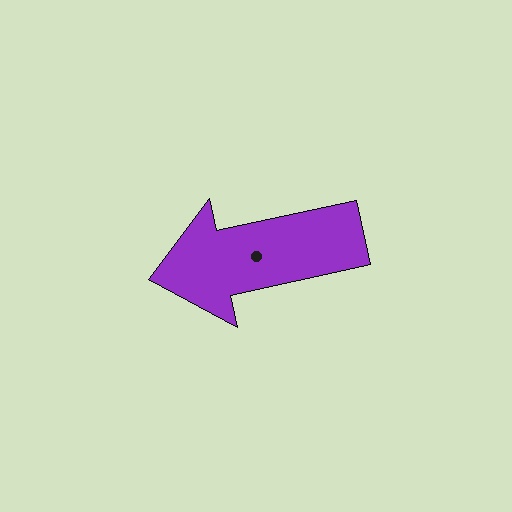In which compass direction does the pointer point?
West.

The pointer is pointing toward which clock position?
Roughly 9 o'clock.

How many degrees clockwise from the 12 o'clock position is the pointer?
Approximately 258 degrees.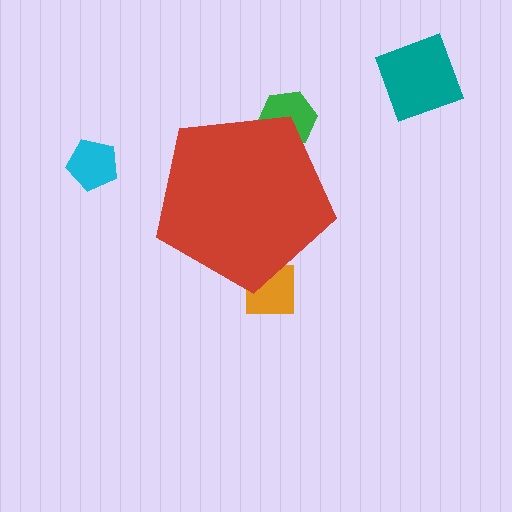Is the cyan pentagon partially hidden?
No, the cyan pentagon is fully visible.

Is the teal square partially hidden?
No, the teal square is fully visible.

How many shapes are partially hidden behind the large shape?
2 shapes are partially hidden.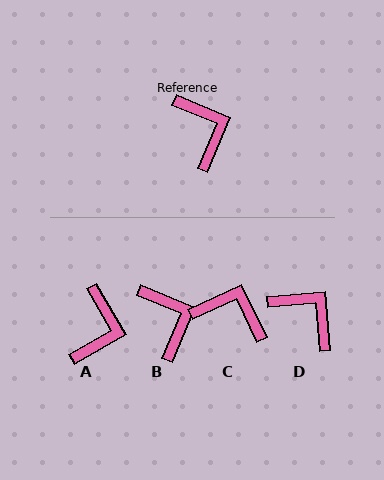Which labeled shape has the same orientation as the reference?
B.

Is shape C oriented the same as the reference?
No, it is off by about 49 degrees.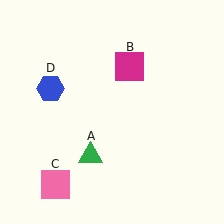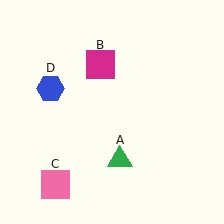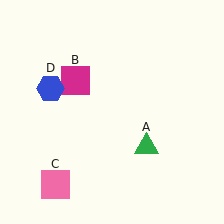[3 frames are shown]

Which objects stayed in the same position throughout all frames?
Pink square (object C) and blue hexagon (object D) remained stationary.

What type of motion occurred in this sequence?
The green triangle (object A), magenta square (object B) rotated counterclockwise around the center of the scene.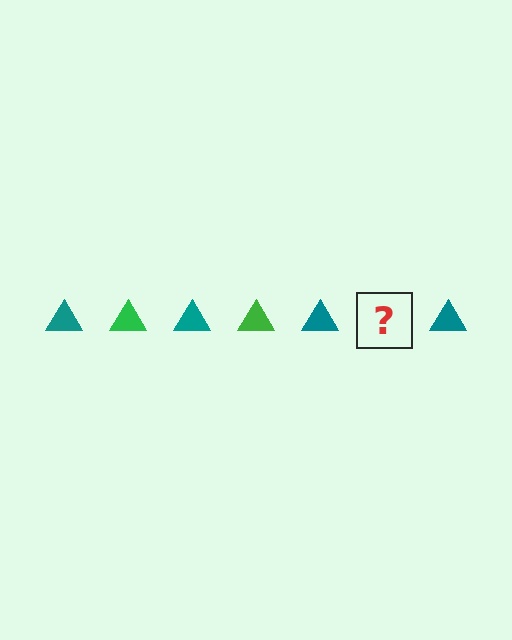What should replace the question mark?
The question mark should be replaced with a green triangle.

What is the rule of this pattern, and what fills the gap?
The rule is that the pattern cycles through teal, green triangles. The gap should be filled with a green triangle.